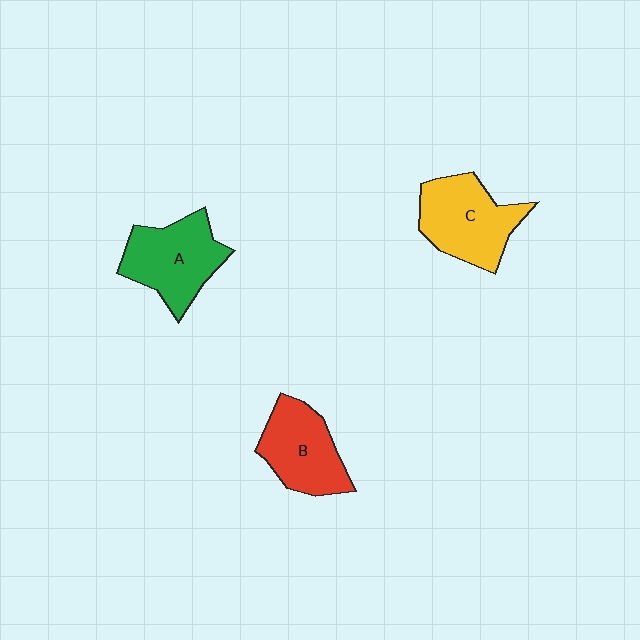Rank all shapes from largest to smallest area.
From largest to smallest: C (yellow), A (green), B (red).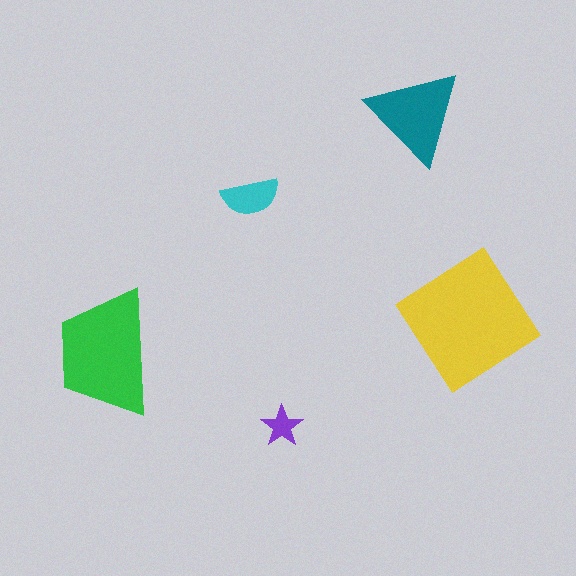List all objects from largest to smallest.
The yellow diamond, the green trapezoid, the teal triangle, the cyan semicircle, the purple star.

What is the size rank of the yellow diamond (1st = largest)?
1st.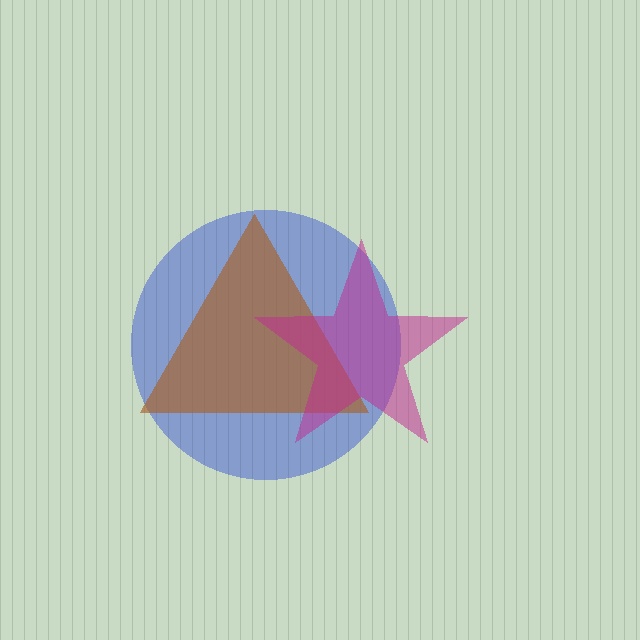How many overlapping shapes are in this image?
There are 3 overlapping shapes in the image.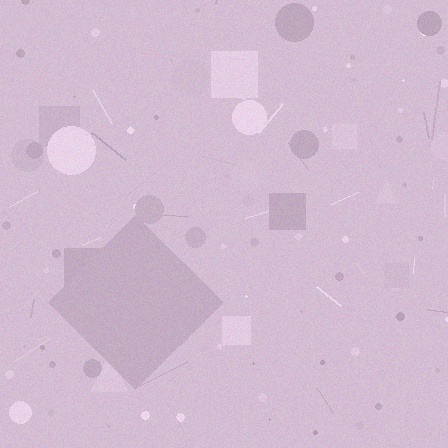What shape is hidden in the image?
A diamond is hidden in the image.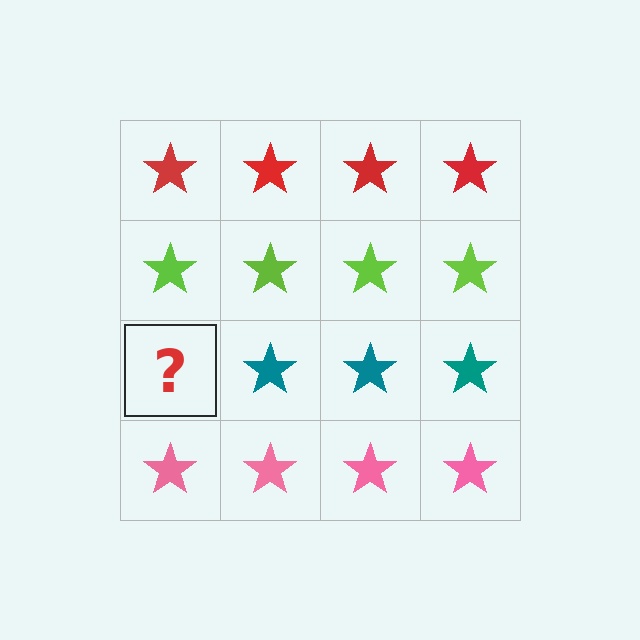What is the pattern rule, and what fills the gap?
The rule is that each row has a consistent color. The gap should be filled with a teal star.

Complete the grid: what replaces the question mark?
The question mark should be replaced with a teal star.